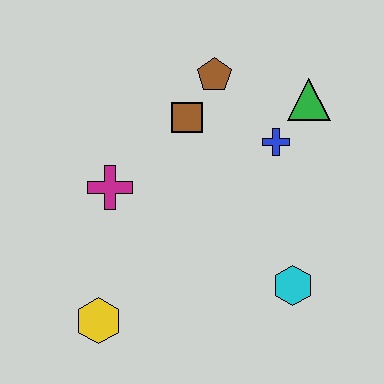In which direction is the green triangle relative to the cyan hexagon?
The green triangle is above the cyan hexagon.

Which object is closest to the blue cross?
The green triangle is closest to the blue cross.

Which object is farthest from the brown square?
The yellow hexagon is farthest from the brown square.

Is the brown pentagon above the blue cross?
Yes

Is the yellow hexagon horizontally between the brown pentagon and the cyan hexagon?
No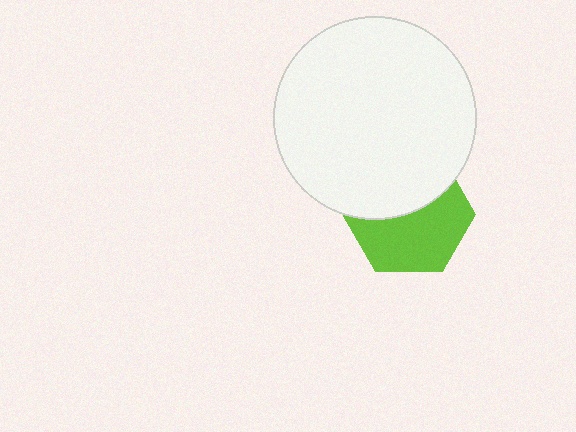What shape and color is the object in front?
The object in front is a white circle.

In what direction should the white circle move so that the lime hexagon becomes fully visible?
The white circle should move up. That is the shortest direction to clear the overlap and leave the lime hexagon fully visible.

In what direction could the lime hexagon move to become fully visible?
The lime hexagon could move down. That would shift it out from behind the white circle entirely.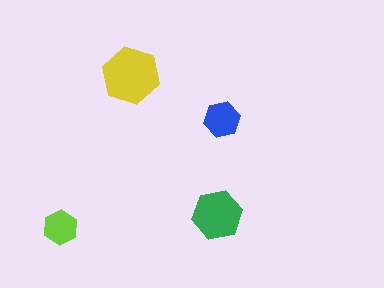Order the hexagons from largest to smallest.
the yellow one, the green one, the blue one, the lime one.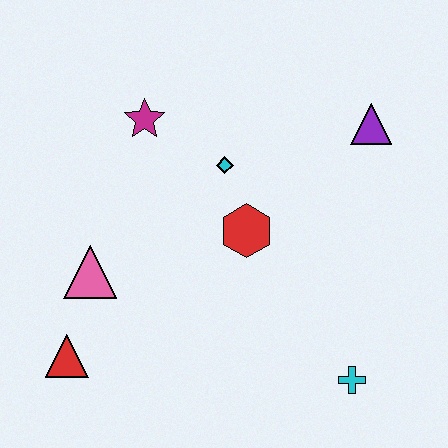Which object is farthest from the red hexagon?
The red triangle is farthest from the red hexagon.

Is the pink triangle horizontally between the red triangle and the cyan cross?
Yes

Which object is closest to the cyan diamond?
The red hexagon is closest to the cyan diamond.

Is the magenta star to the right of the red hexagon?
No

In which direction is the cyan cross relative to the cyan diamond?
The cyan cross is below the cyan diamond.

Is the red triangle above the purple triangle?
No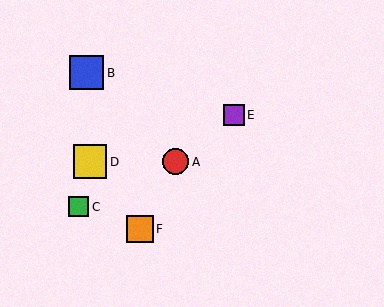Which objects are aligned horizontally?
Objects A, D are aligned horizontally.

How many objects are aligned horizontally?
2 objects (A, D) are aligned horizontally.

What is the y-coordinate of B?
Object B is at y≈73.